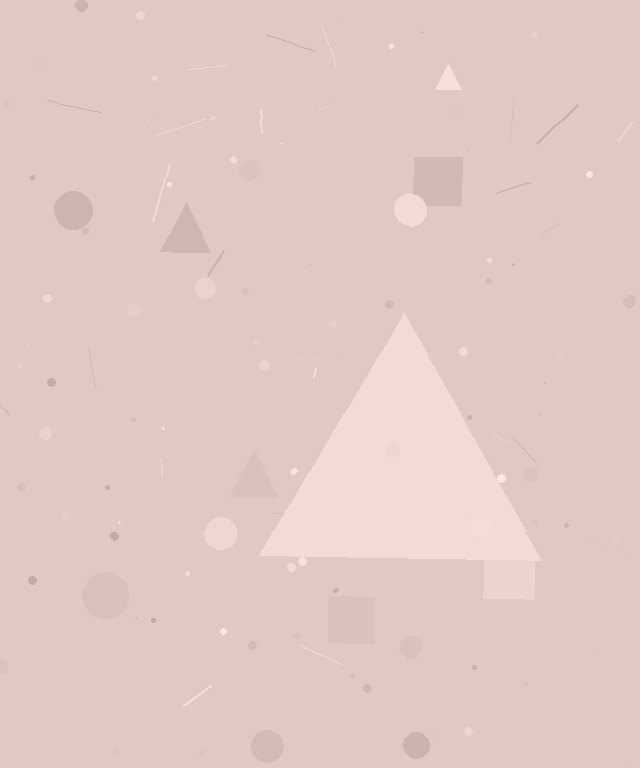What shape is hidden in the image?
A triangle is hidden in the image.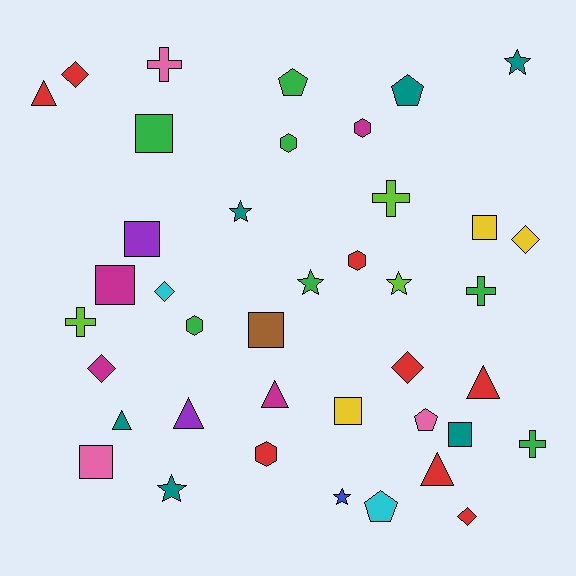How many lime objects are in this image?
There are 3 lime objects.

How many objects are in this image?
There are 40 objects.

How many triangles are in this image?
There are 6 triangles.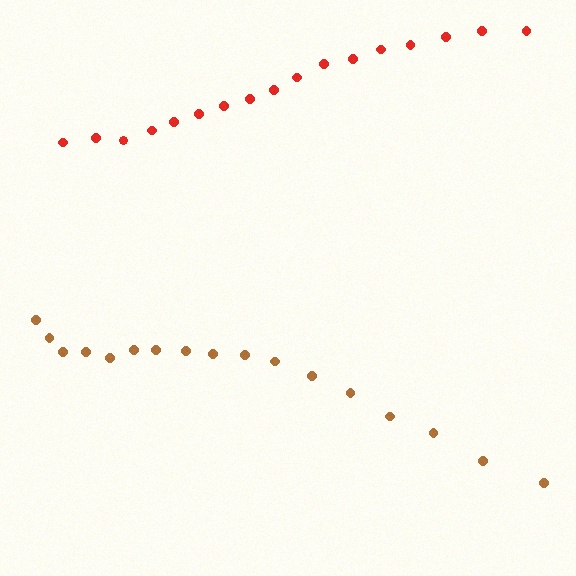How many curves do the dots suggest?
There are 2 distinct paths.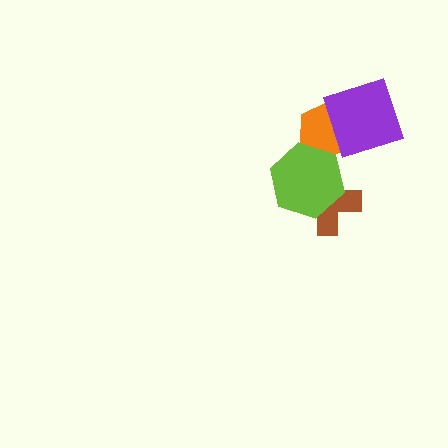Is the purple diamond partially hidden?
No, no other shape covers it.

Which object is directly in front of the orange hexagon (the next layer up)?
The purple diamond is directly in front of the orange hexagon.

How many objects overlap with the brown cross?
1 object overlaps with the brown cross.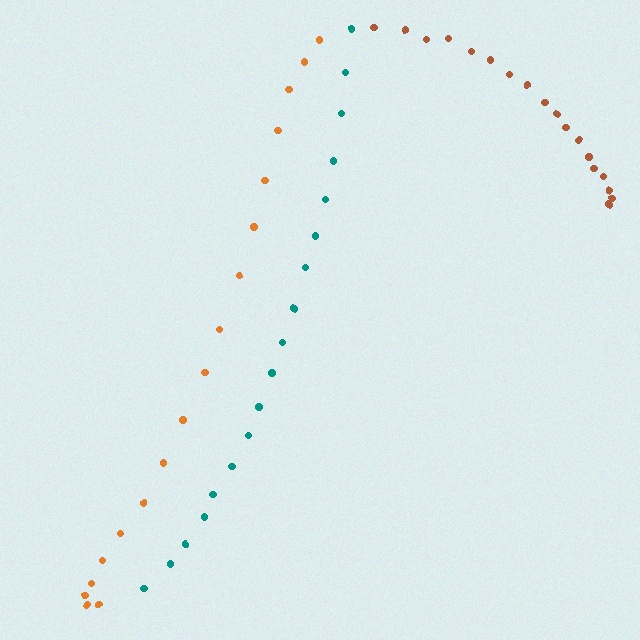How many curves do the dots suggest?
There are 3 distinct paths.